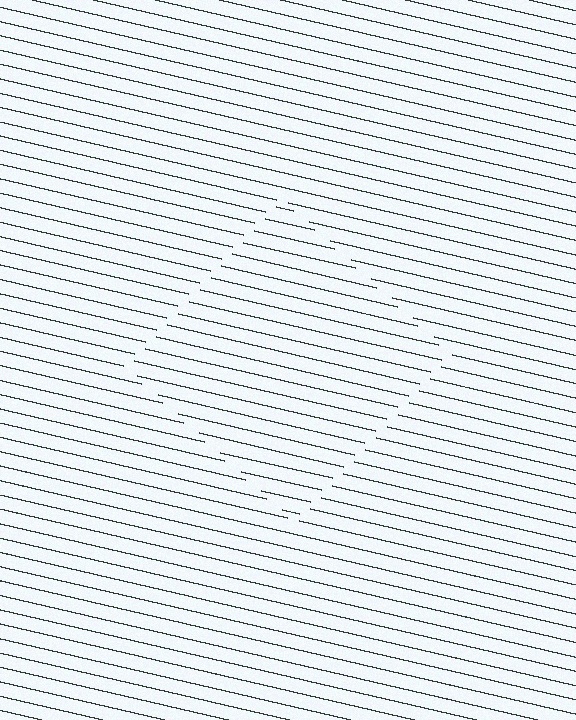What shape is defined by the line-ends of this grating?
An illusory square. The interior of the shape contains the same grating, shifted by half a period — the contour is defined by the phase discontinuity where line-ends from the inner and outer gratings abut.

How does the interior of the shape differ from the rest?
The interior of the shape contains the same grating, shifted by half a period — the contour is defined by the phase discontinuity where line-ends from the inner and outer gratings abut.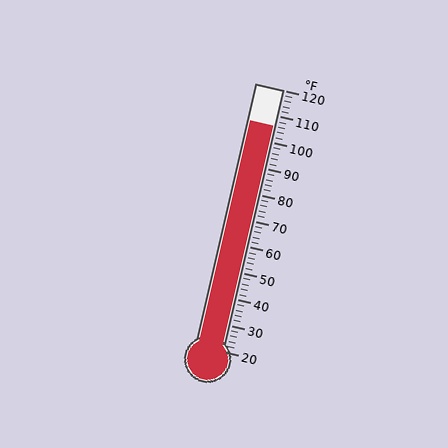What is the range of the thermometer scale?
The thermometer scale ranges from 20°F to 120°F.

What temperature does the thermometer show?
The thermometer shows approximately 106°F.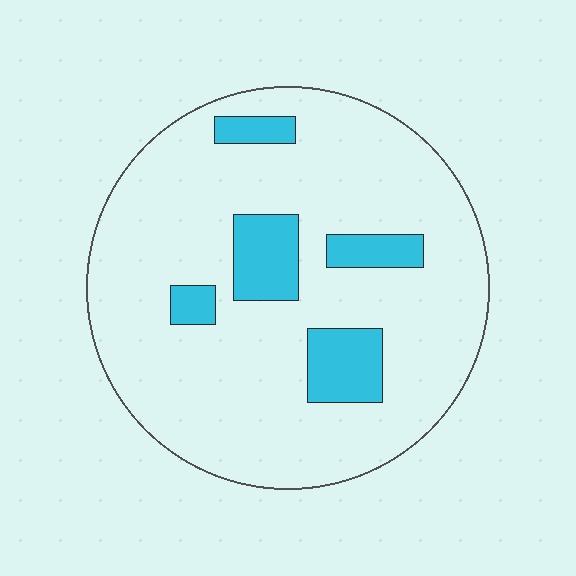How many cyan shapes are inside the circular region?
5.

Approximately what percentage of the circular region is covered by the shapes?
Approximately 15%.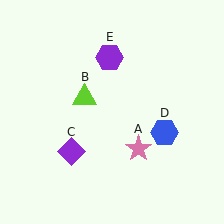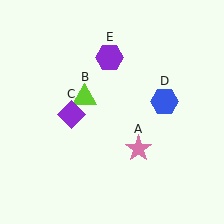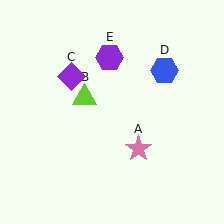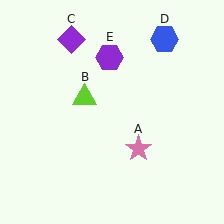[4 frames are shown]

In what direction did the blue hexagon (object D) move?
The blue hexagon (object D) moved up.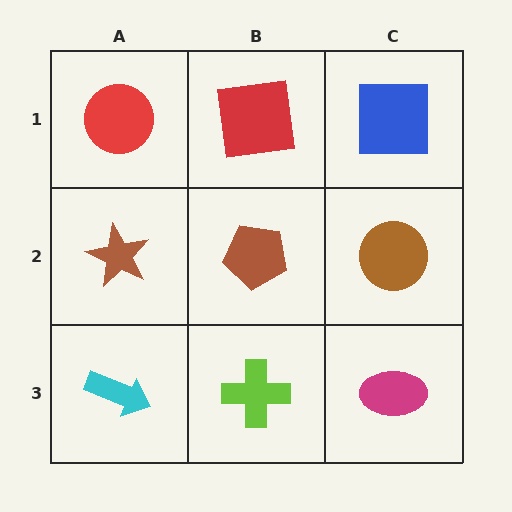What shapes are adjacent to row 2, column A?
A red circle (row 1, column A), a cyan arrow (row 3, column A), a brown pentagon (row 2, column B).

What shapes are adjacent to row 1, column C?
A brown circle (row 2, column C), a red square (row 1, column B).